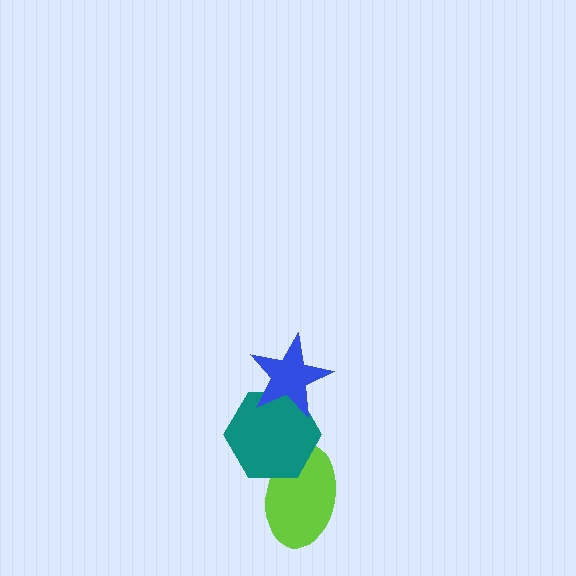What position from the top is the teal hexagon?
The teal hexagon is 2nd from the top.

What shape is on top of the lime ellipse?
The teal hexagon is on top of the lime ellipse.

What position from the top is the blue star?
The blue star is 1st from the top.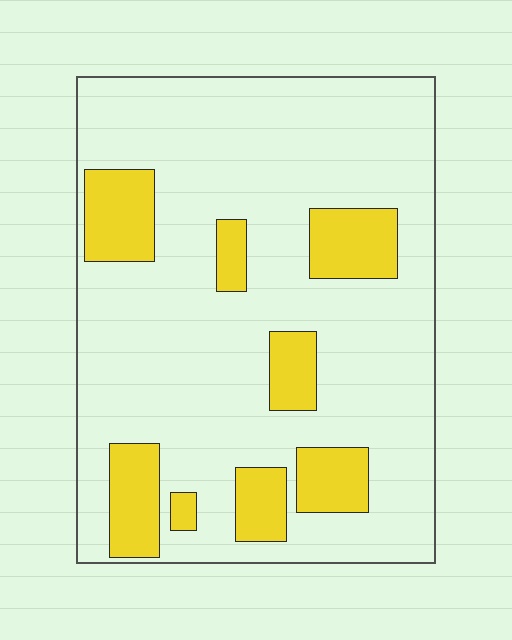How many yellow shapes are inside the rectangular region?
8.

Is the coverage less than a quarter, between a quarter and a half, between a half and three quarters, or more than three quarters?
Less than a quarter.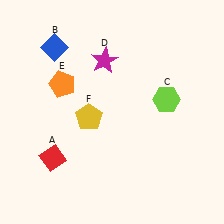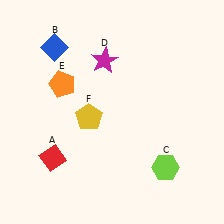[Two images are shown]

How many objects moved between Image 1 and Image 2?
1 object moved between the two images.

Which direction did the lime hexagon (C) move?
The lime hexagon (C) moved down.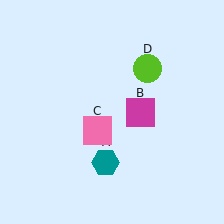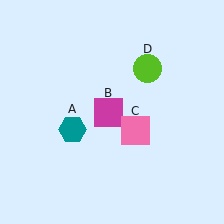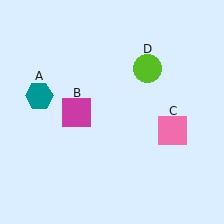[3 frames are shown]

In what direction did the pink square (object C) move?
The pink square (object C) moved right.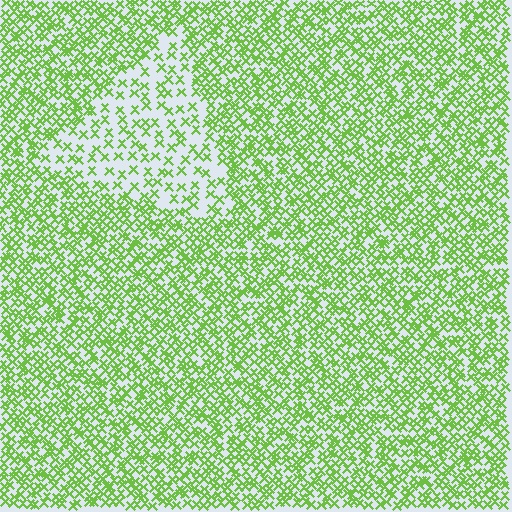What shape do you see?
I see a triangle.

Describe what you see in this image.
The image contains small lime elements arranged at two different densities. A triangle-shaped region is visible where the elements are less densely packed than the surrounding area.